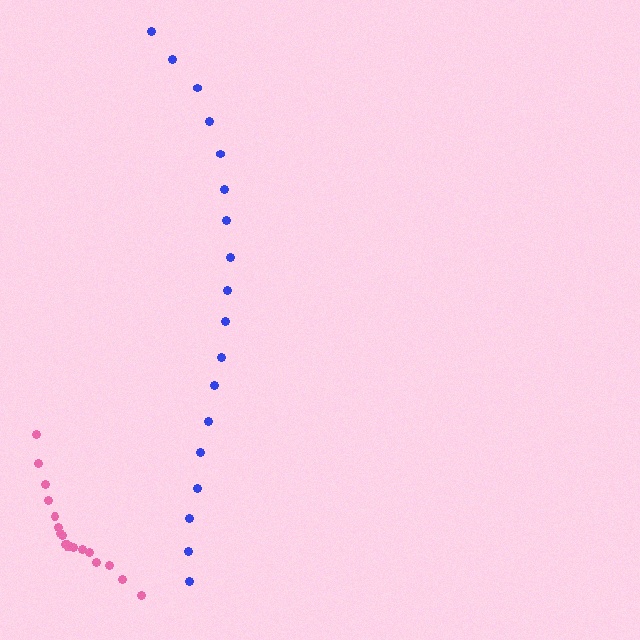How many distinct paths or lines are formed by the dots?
There are 2 distinct paths.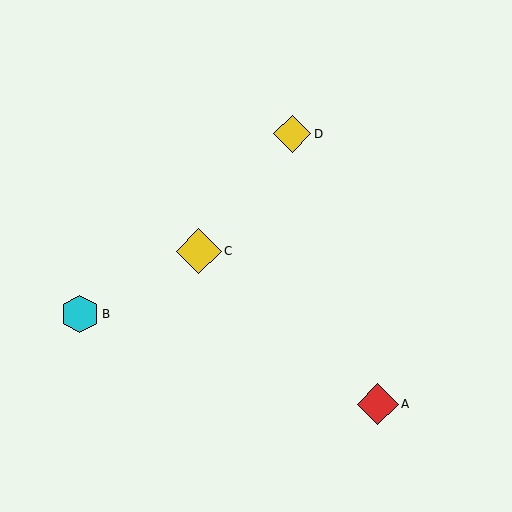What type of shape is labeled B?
Shape B is a cyan hexagon.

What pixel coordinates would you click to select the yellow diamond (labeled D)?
Click at (292, 134) to select the yellow diamond D.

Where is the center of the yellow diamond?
The center of the yellow diamond is at (292, 134).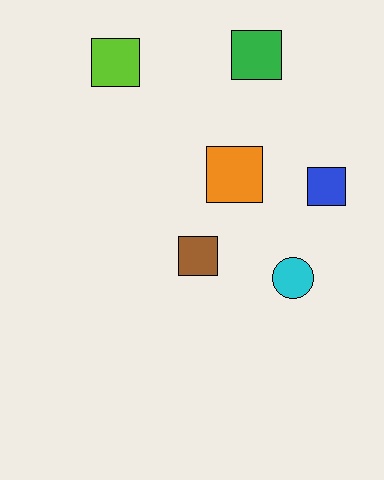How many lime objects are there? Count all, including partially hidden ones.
There is 1 lime object.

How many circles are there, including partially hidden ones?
There is 1 circle.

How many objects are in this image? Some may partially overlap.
There are 6 objects.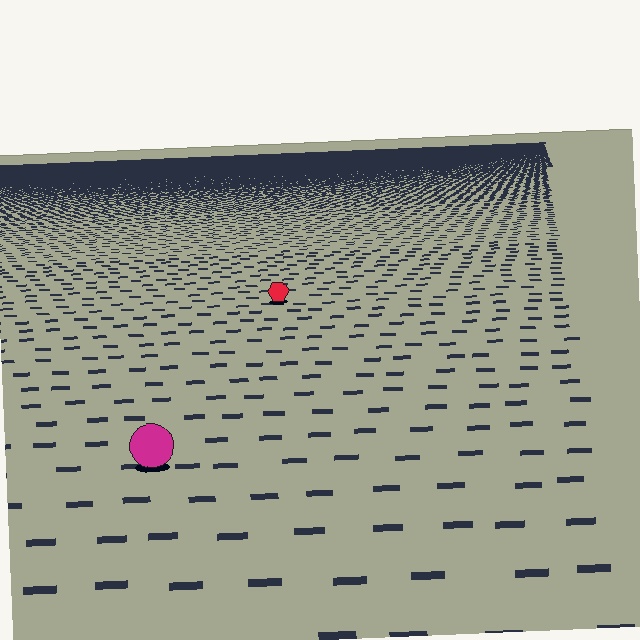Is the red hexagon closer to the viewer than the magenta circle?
No. The magenta circle is closer — you can tell from the texture gradient: the ground texture is coarser near it.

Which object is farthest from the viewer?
The red hexagon is farthest from the viewer. It appears smaller and the ground texture around it is denser.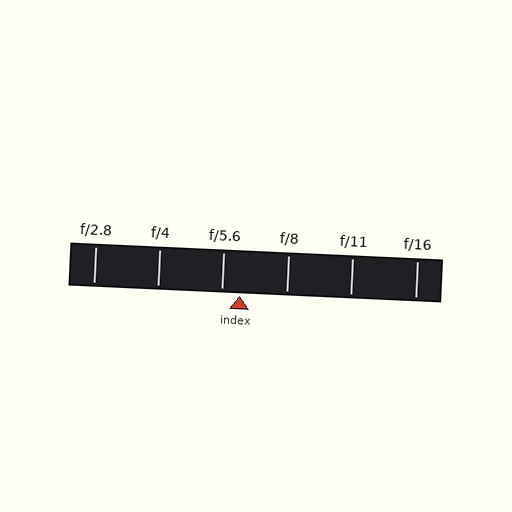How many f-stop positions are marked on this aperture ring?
There are 6 f-stop positions marked.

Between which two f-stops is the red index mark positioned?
The index mark is between f/5.6 and f/8.